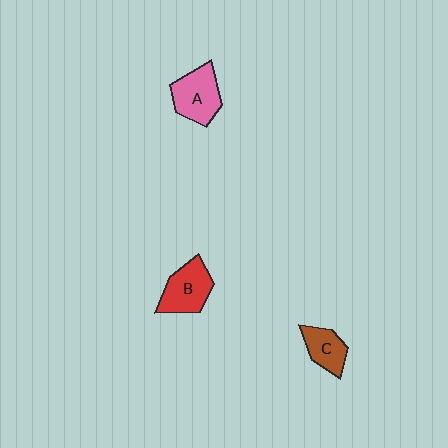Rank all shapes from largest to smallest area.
From largest to smallest: A (pink), B (red), C (brown).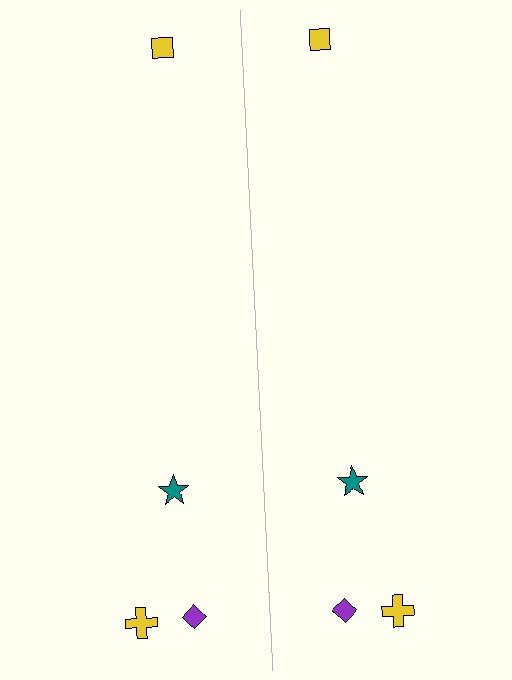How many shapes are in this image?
There are 8 shapes in this image.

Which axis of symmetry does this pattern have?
The pattern has a vertical axis of symmetry running through the center of the image.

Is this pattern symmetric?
Yes, this pattern has bilateral (reflection) symmetry.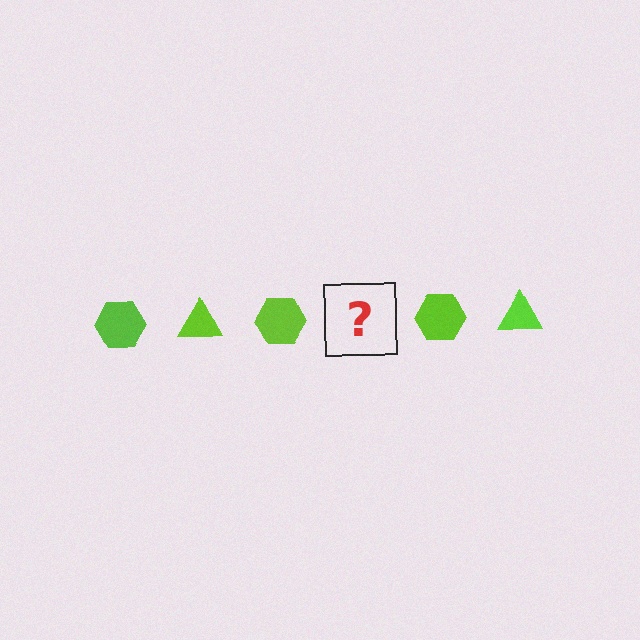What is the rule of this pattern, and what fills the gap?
The rule is that the pattern cycles through hexagon, triangle shapes in lime. The gap should be filled with a lime triangle.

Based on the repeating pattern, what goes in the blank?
The blank should be a lime triangle.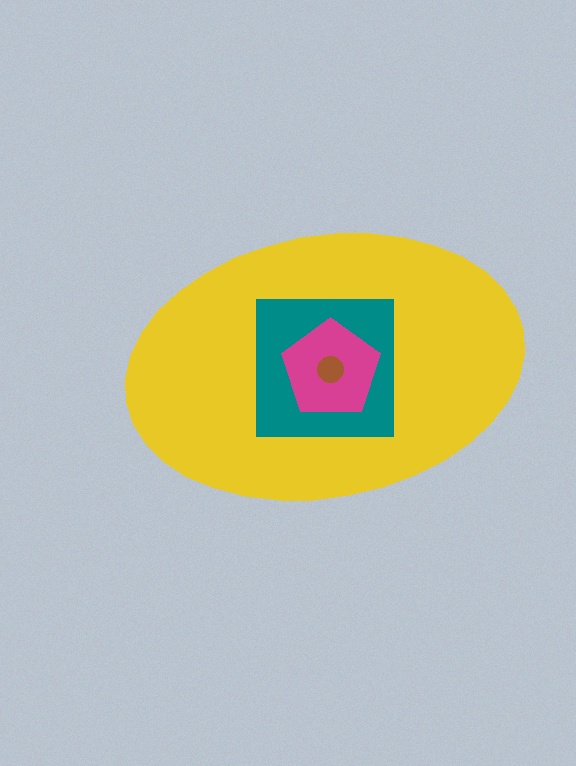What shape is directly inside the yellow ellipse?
The teal square.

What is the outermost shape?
The yellow ellipse.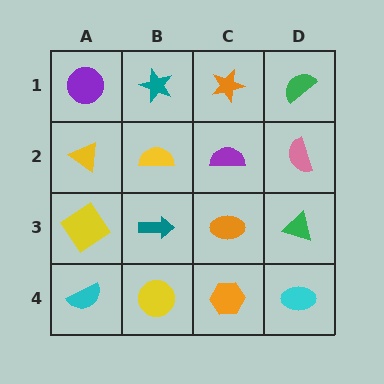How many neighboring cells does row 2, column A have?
3.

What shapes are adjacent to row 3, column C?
A purple semicircle (row 2, column C), an orange hexagon (row 4, column C), a teal arrow (row 3, column B), a green triangle (row 3, column D).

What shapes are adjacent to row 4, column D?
A green triangle (row 3, column D), an orange hexagon (row 4, column C).